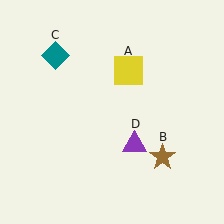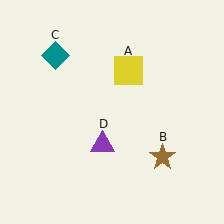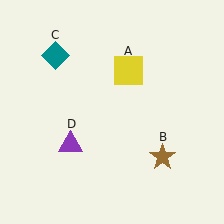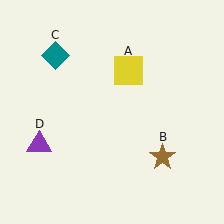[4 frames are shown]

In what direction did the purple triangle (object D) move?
The purple triangle (object D) moved left.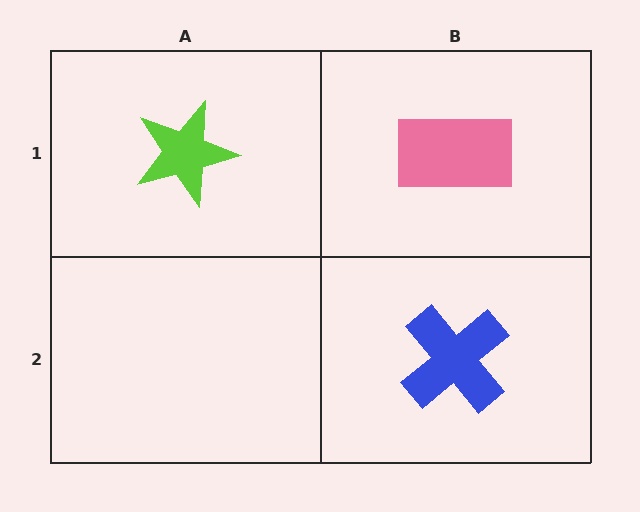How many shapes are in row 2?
1 shape.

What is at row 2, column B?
A blue cross.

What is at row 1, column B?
A pink rectangle.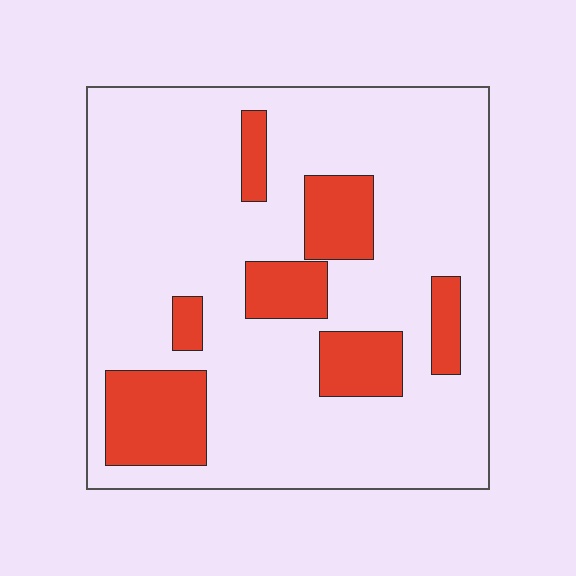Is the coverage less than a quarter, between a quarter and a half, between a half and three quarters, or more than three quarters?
Less than a quarter.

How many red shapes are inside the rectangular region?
7.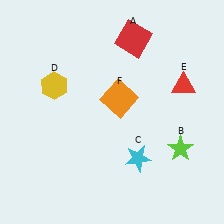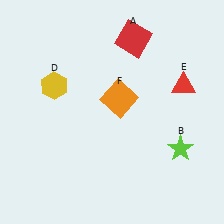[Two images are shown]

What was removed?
The cyan star (C) was removed in Image 2.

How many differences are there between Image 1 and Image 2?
There is 1 difference between the two images.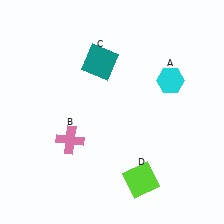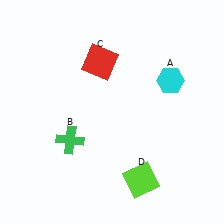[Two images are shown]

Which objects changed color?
B changed from pink to green. C changed from teal to red.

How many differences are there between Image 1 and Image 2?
There are 2 differences between the two images.